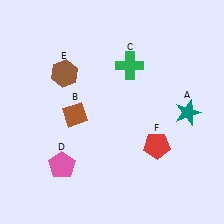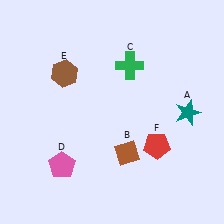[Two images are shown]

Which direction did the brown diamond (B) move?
The brown diamond (B) moved right.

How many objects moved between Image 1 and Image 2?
1 object moved between the two images.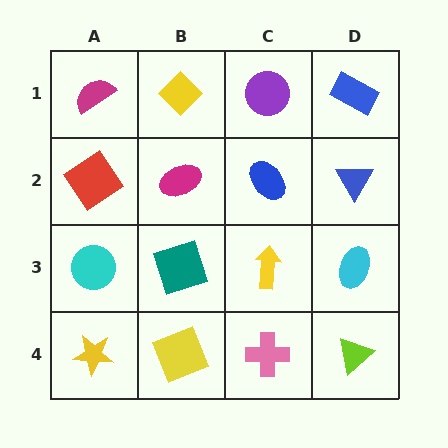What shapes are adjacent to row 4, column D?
A cyan ellipse (row 3, column D), a pink cross (row 4, column C).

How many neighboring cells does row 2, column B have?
4.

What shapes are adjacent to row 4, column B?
A teal square (row 3, column B), a yellow star (row 4, column A), a pink cross (row 4, column C).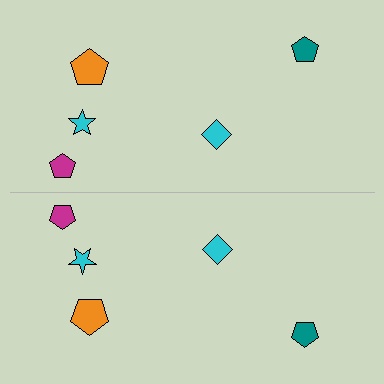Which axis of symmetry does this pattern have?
The pattern has a horizontal axis of symmetry running through the center of the image.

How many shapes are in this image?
There are 10 shapes in this image.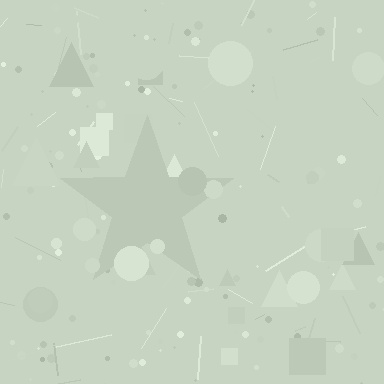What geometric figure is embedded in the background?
A star is embedded in the background.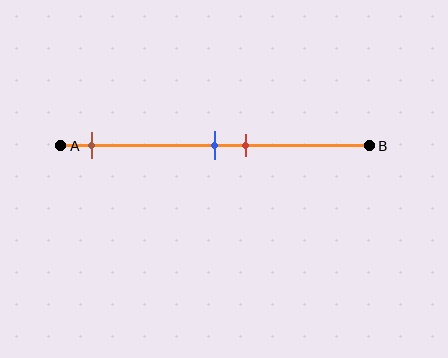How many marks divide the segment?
There are 3 marks dividing the segment.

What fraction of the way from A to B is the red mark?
The red mark is approximately 60% (0.6) of the way from A to B.